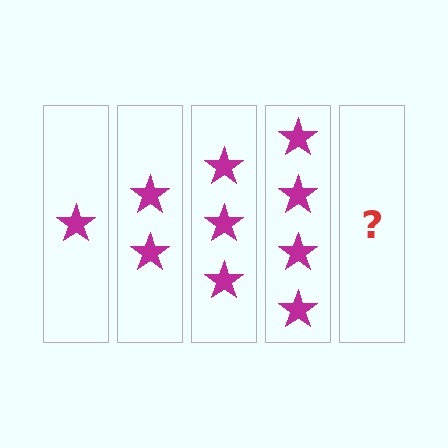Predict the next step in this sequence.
The next step is 5 stars.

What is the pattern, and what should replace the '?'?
The pattern is that each step adds one more star. The '?' should be 5 stars.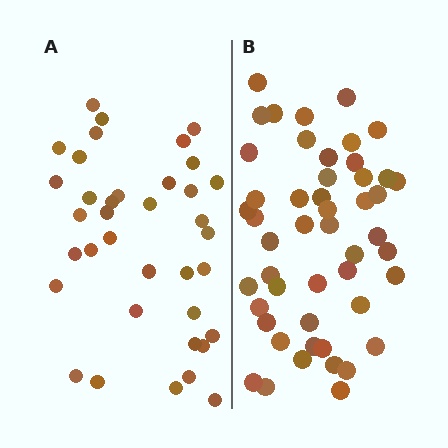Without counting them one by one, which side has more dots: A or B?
Region B (the right region) has more dots.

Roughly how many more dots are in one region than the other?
Region B has roughly 12 or so more dots than region A.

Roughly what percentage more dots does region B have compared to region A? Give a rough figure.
About 30% more.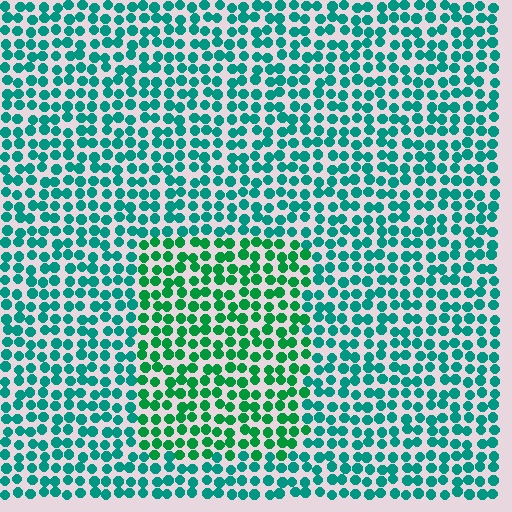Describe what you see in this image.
The image is filled with small teal elements in a uniform arrangement. A rectangle-shaped region is visible where the elements are tinted to a slightly different hue, forming a subtle color boundary.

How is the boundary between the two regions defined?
The boundary is defined purely by a slight shift in hue (about 29 degrees). Spacing, size, and orientation are identical on both sides.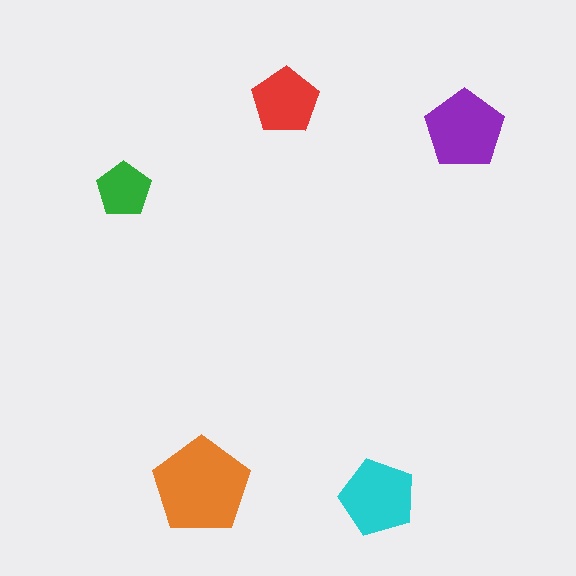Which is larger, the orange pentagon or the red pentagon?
The orange one.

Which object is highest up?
The red pentagon is topmost.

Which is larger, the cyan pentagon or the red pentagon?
The cyan one.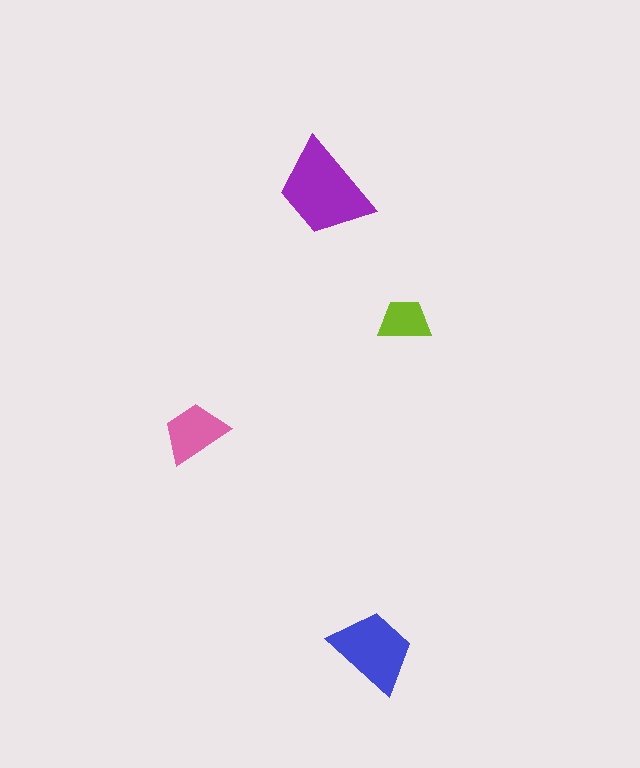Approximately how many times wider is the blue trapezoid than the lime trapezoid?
About 1.5 times wider.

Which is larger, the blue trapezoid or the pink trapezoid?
The blue one.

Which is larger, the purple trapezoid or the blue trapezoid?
The purple one.